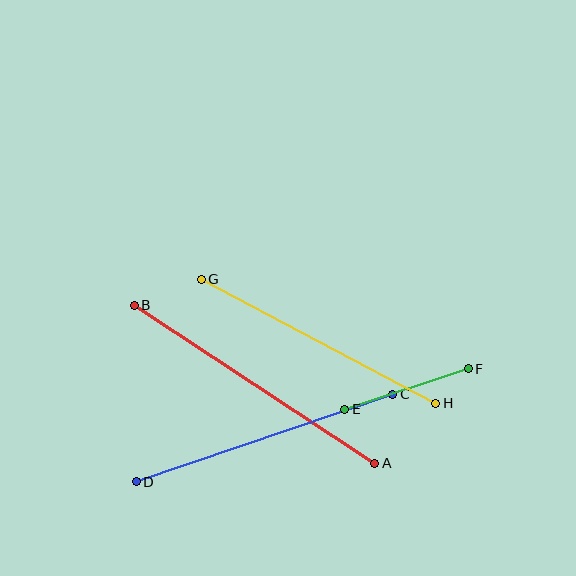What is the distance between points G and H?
The distance is approximately 265 pixels.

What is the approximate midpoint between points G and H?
The midpoint is at approximately (319, 341) pixels.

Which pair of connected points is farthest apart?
Points A and B are farthest apart.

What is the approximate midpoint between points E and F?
The midpoint is at approximately (406, 389) pixels.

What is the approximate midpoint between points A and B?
The midpoint is at approximately (254, 384) pixels.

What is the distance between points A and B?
The distance is approximately 288 pixels.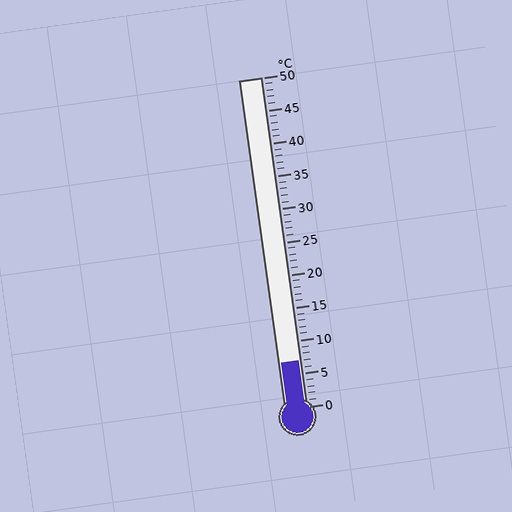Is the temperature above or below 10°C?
The temperature is below 10°C.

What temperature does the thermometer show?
The thermometer shows approximately 7°C.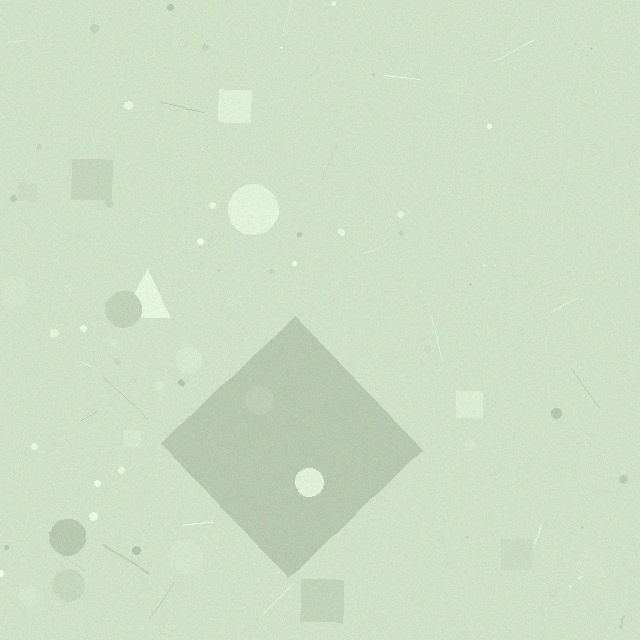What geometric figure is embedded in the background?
A diamond is embedded in the background.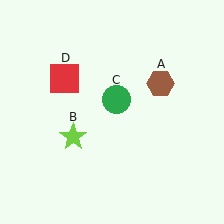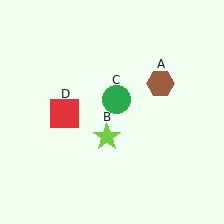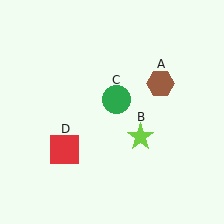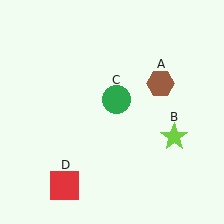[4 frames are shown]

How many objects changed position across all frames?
2 objects changed position: lime star (object B), red square (object D).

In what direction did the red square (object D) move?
The red square (object D) moved down.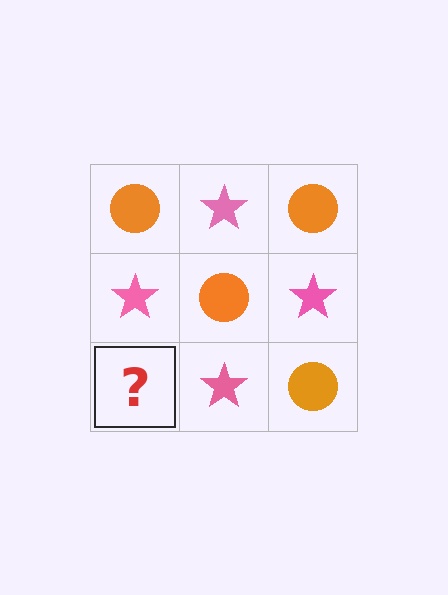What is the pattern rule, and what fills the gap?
The rule is that it alternates orange circle and pink star in a checkerboard pattern. The gap should be filled with an orange circle.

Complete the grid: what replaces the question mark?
The question mark should be replaced with an orange circle.